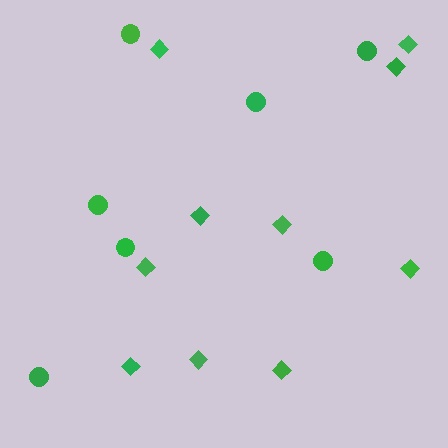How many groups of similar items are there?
There are 2 groups: one group of circles (7) and one group of diamonds (10).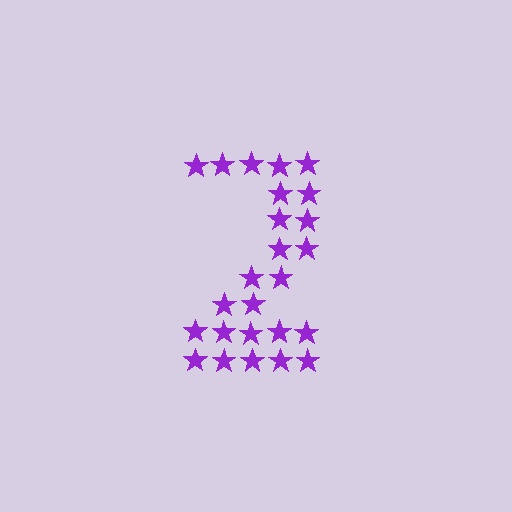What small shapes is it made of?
It is made of small stars.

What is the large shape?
The large shape is the digit 2.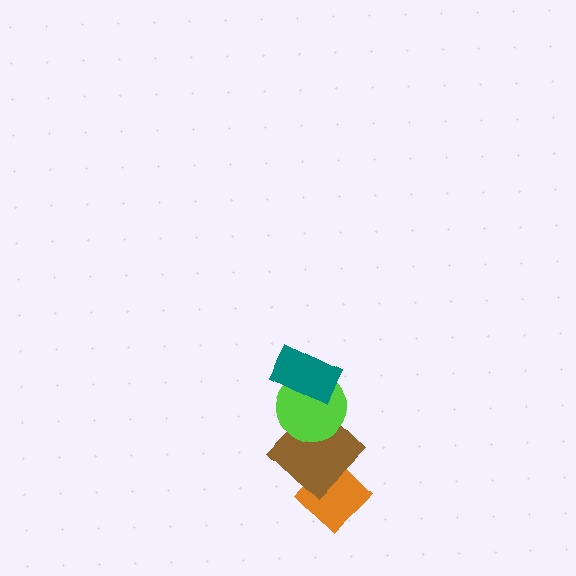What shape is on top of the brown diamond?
The lime circle is on top of the brown diamond.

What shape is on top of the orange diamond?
The brown diamond is on top of the orange diamond.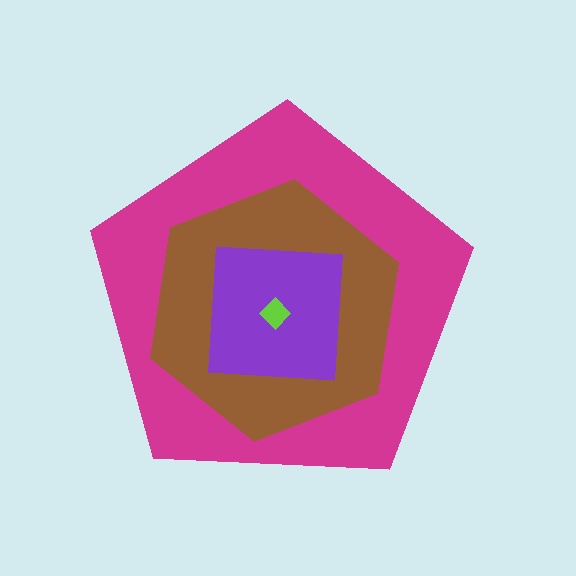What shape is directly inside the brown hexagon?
The purple square.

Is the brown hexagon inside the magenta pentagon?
Yes.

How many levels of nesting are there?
4.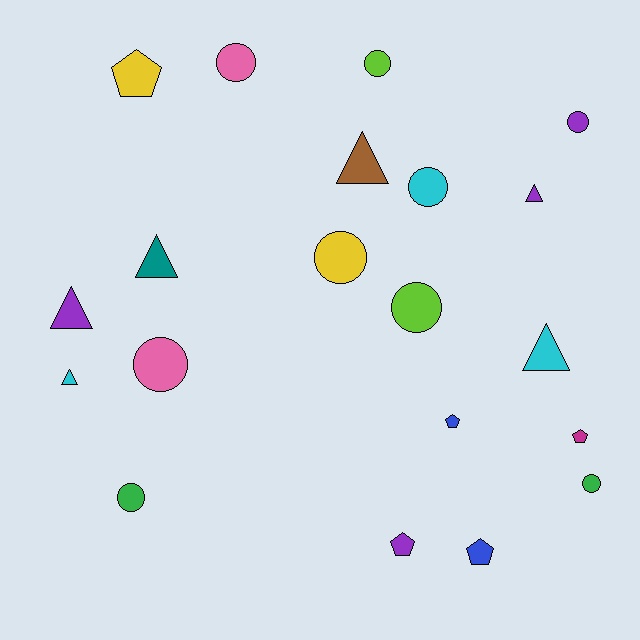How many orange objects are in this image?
There are no orange objects.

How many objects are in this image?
There are 20 objects.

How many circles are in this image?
There are 9 circles.